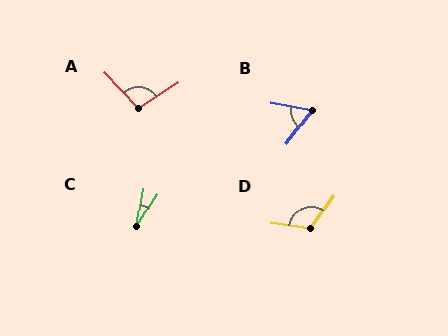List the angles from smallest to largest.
C (23°), B (63°), A (100°), D (116°).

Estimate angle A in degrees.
Approximately 100 degrees.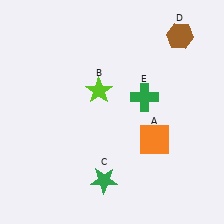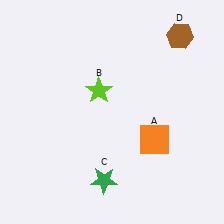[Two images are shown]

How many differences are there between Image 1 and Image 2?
There is 1 difference between the two images.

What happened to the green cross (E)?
The green cross (E) was removed in Image 2. It was in the top-right area of Image 1.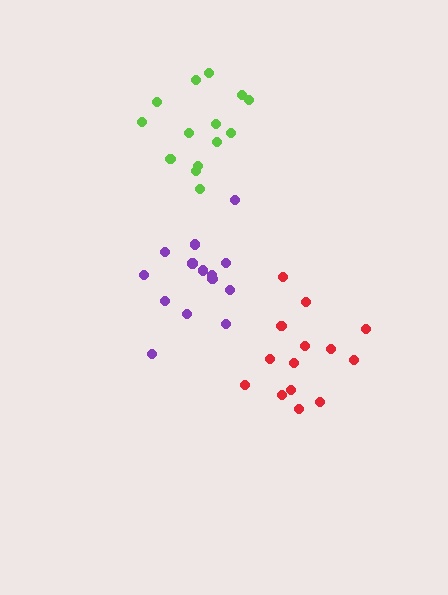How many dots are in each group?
Group 1: 15 dots, Group 2: 14 dots, Group 3: 14 dots (43 total).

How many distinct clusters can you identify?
There are 3 distinct clusters.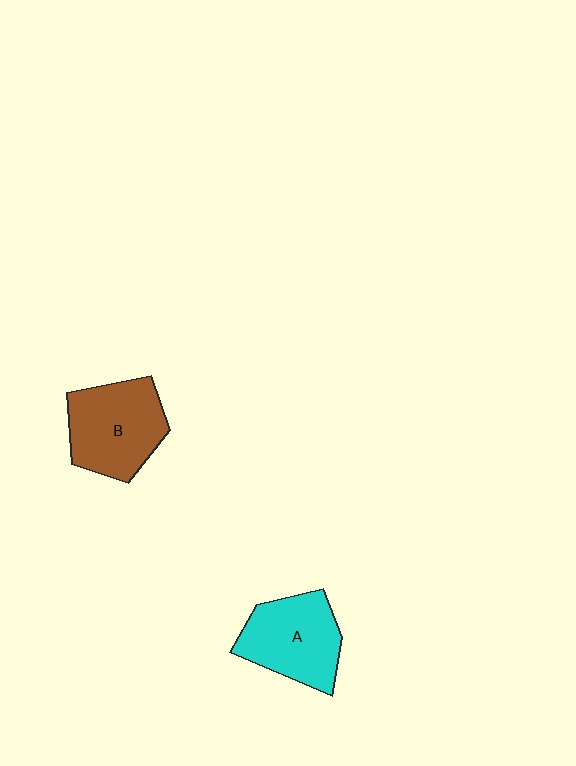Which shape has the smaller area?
Shape A (cyan).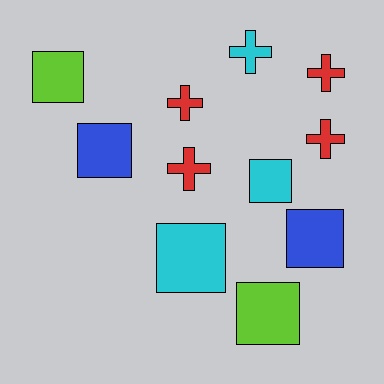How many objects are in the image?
There are 11 objects.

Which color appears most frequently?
Red, with 4 objects.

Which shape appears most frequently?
Square, with 6 objects.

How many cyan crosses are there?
There is 1 cyan cross.